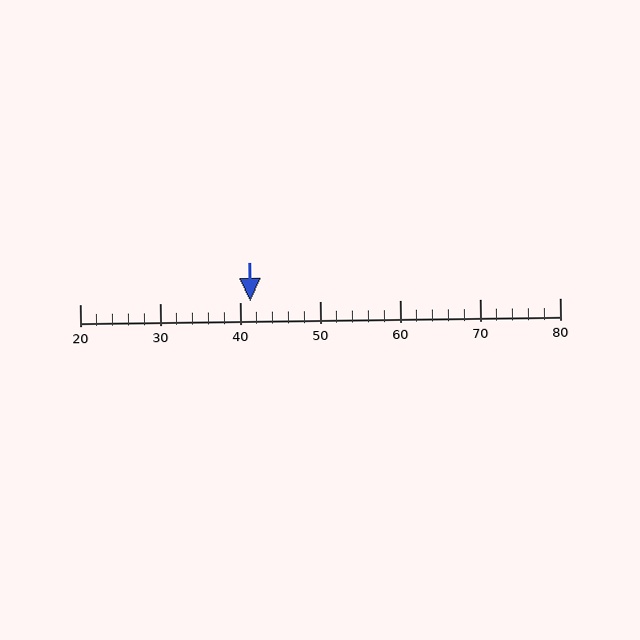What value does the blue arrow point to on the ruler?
The blue arrow points to approximately 41.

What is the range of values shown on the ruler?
The ruler shows values from 20 to 80.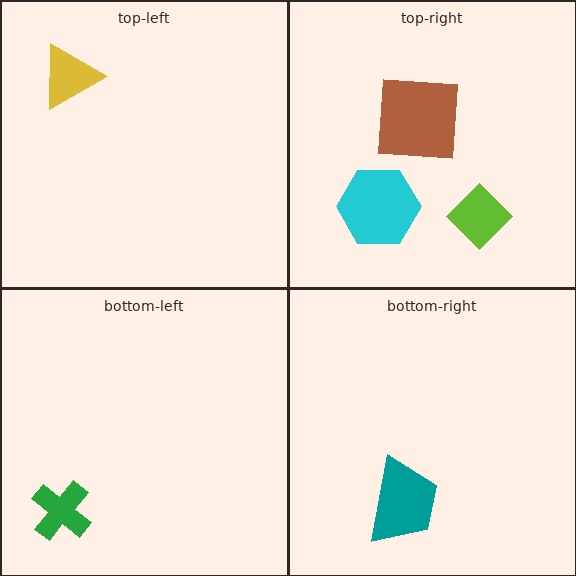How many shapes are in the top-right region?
3.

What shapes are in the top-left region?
The yellow triangle.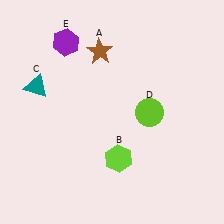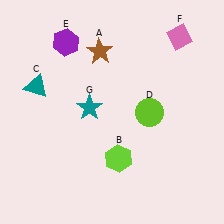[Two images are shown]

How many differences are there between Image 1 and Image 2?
There are 2 differences between the two images.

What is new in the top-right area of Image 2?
A pink diamond (F) was added in the top-right area of Image 2.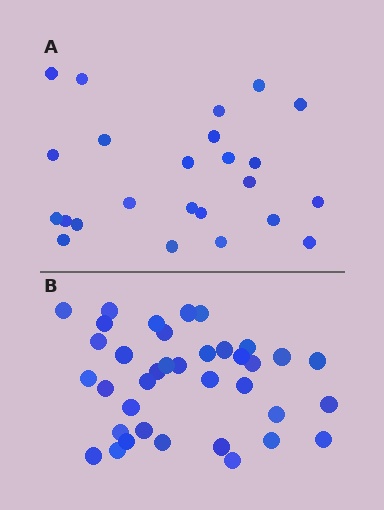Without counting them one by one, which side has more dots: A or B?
Region B (the bottom region) has more dots.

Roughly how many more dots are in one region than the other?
Region B has approximately 15 more dots than region A.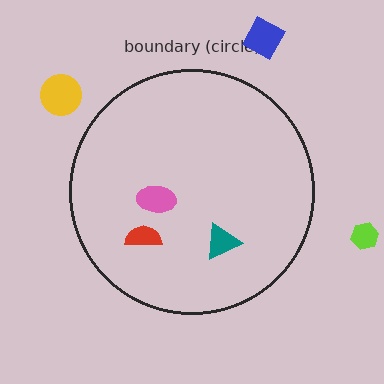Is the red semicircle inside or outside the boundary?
Inside.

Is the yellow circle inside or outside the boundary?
Outside.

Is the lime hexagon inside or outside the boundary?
Outside.